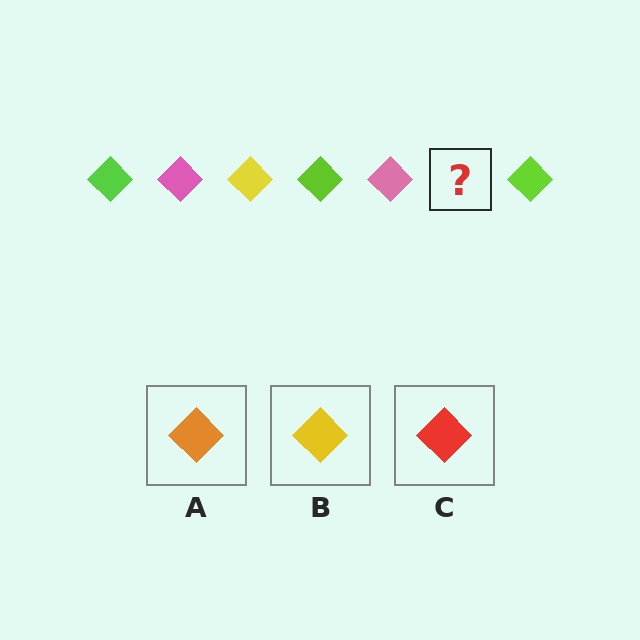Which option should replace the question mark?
Option B.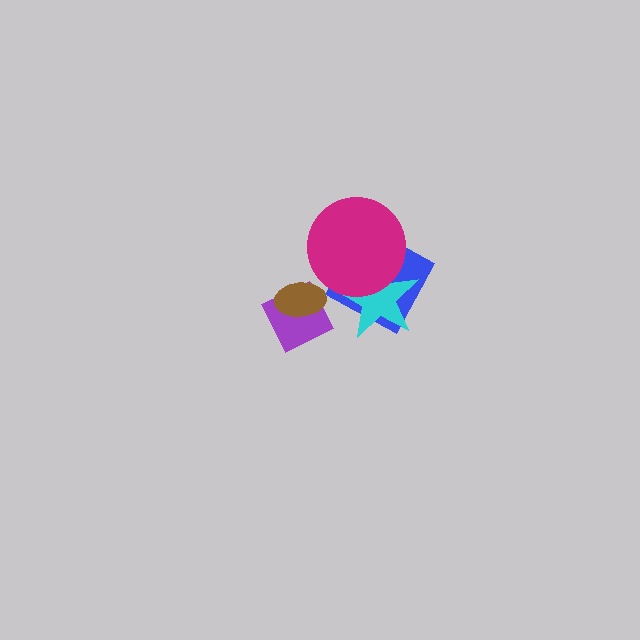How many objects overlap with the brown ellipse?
1 object overlaps with the brown ellipse.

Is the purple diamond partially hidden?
Yes, it is partially covered by another shape.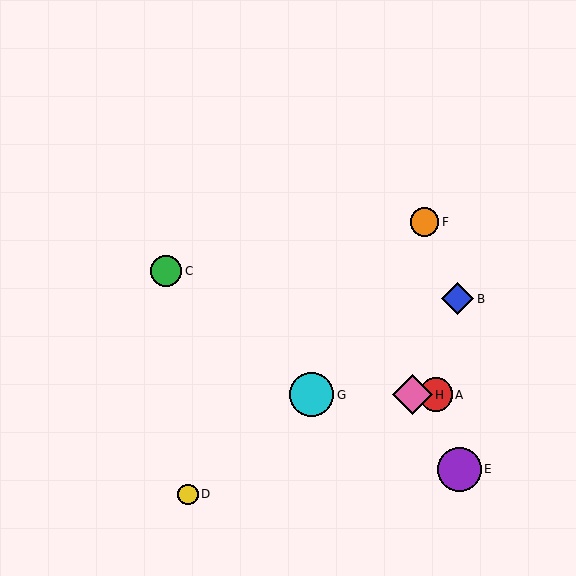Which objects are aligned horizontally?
Objects A, G, H are aligned horizontally.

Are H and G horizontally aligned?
Yes, both are at y≈395.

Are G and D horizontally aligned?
No, G is at y≈395 and D is at y≈494.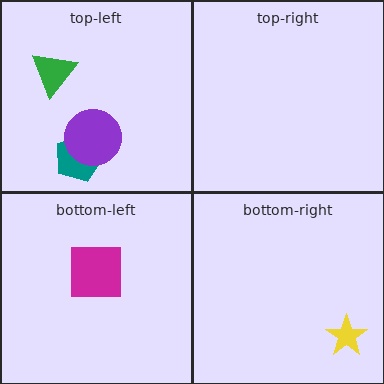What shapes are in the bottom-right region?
The yellow star.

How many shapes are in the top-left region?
3.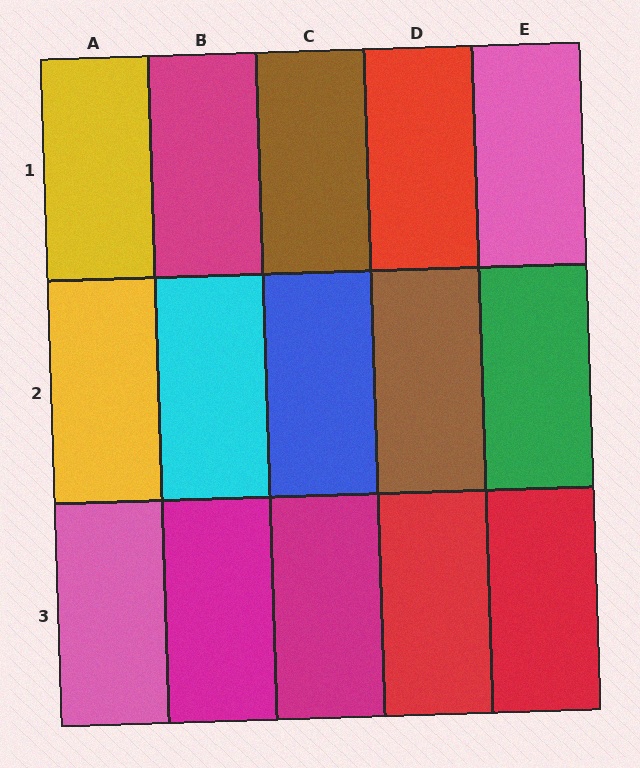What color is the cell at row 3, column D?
Red.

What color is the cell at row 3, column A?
Pink.